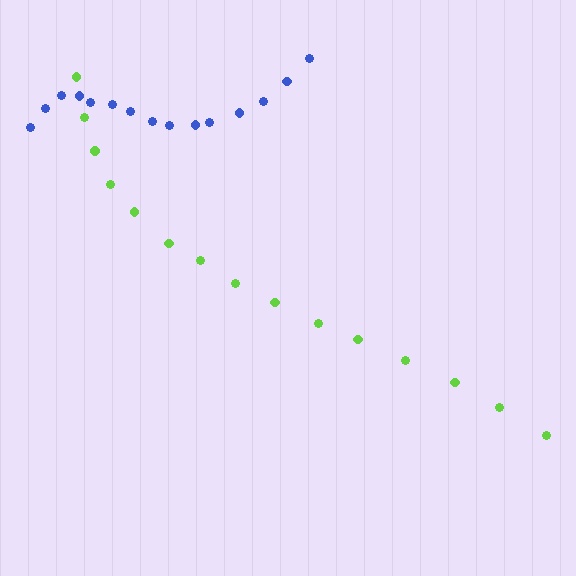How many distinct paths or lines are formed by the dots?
There are 2 distinct paths.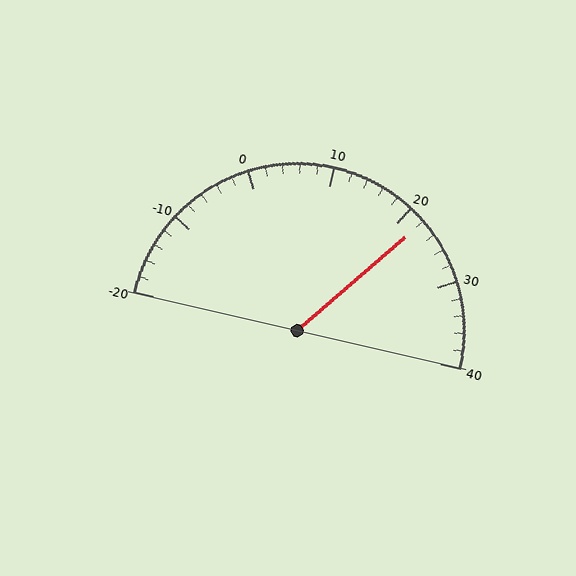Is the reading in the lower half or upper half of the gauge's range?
The reading is in the upper half of the range (-20 to 40).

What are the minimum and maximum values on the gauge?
The gauge ranges from -20 to 40.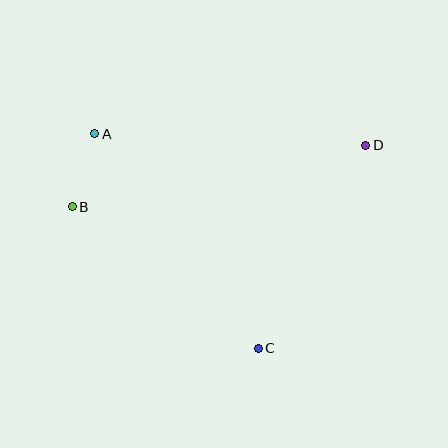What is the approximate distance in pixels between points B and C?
The distance between B and C is approximately 234 pixels.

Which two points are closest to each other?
Points A and B are closest to each other.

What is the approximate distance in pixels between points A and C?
The distance between A and C is approximately 270 pixels.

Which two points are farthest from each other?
Points B and D are farthest from each other.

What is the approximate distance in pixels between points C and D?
The distance between C and D is approximately 230 pixels.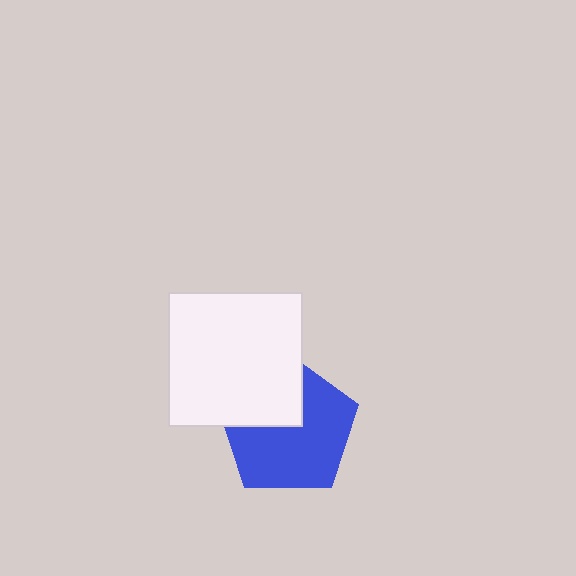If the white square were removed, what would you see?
You would see the complete blue pentagon.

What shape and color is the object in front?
The object in front is a white square.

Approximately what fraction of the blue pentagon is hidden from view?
Roughly 34% of the blue pentagon is hidden behind the white square.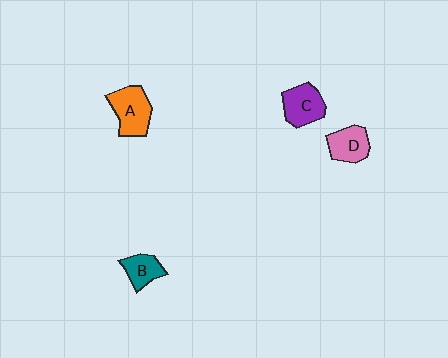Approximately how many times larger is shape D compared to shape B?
Approximately 1.2 times.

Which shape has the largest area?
Shape A (orange).